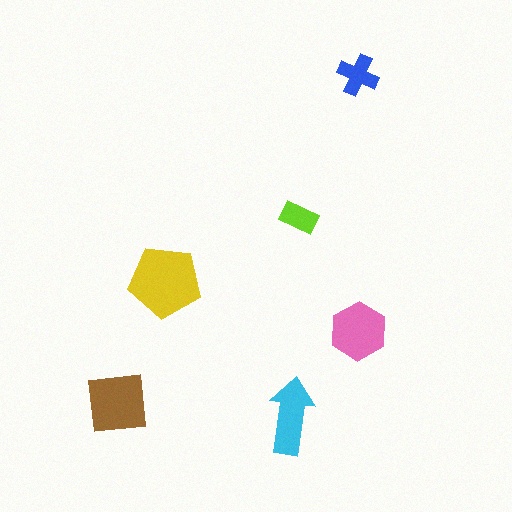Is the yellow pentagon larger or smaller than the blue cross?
Larger.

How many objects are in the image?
There are 6 objects in the image.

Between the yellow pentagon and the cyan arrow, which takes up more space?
The yellow pentagon.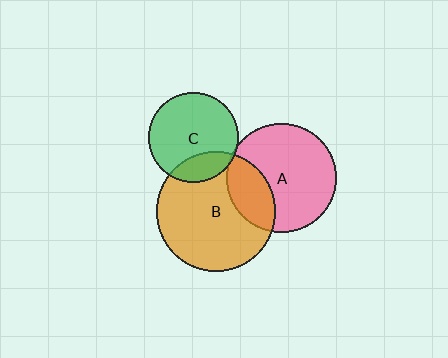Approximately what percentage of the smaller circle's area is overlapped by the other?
Approximately 20%.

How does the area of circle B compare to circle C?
Approximately 1.7 times.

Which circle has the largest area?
Circle B (orange).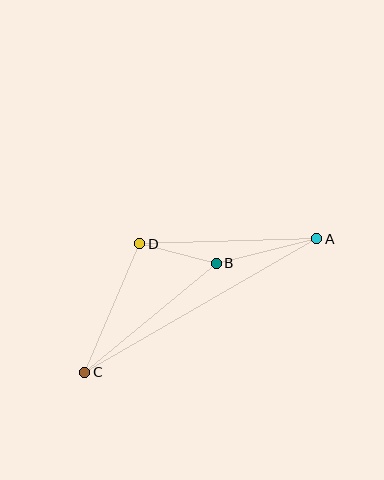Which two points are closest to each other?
Points B and D are closest to each other.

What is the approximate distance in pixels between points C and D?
The distance between C and D is approximately 140 pixels.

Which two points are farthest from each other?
Points A and C are farthest from each other.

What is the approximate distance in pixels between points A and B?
The distance between A and B is approximately 103 pixels.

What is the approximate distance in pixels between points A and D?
The distance between A and D is approximately 177 pixels.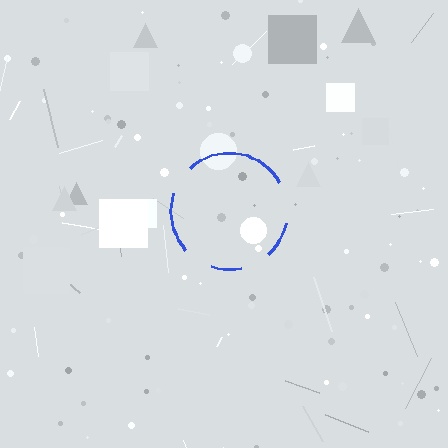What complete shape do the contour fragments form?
The contour fragments form a circle.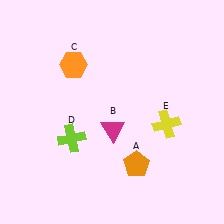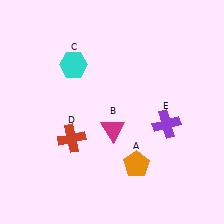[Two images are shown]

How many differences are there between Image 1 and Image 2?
There are 3 differences between the two images.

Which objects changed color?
C changed from orange to cyan. D changed from lime to red. E changed from yellow to purple.